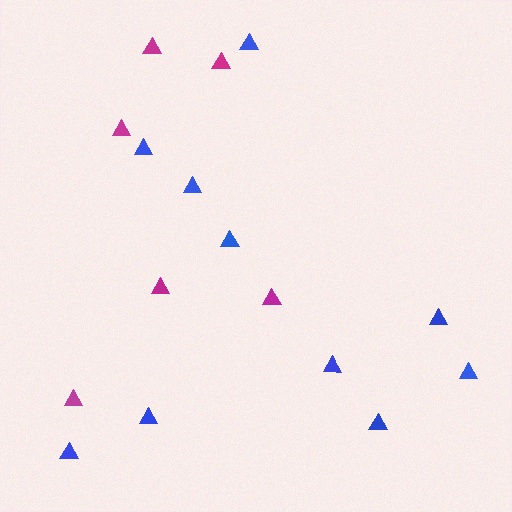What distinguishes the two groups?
There are 2 groups: one group of blue triangles (10) and one group of magenta triangles (6).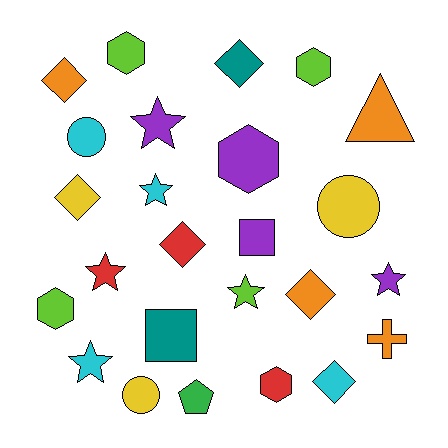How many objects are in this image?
There are 25 objects.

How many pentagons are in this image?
There is 1 pentagon.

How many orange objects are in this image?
There are 4 orange objects.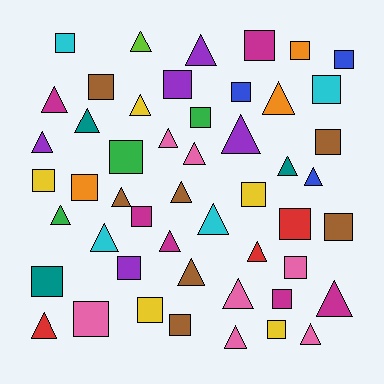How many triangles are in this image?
There are 25 triangles.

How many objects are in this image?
There are 50 objects.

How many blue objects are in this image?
There are 3 blue objects.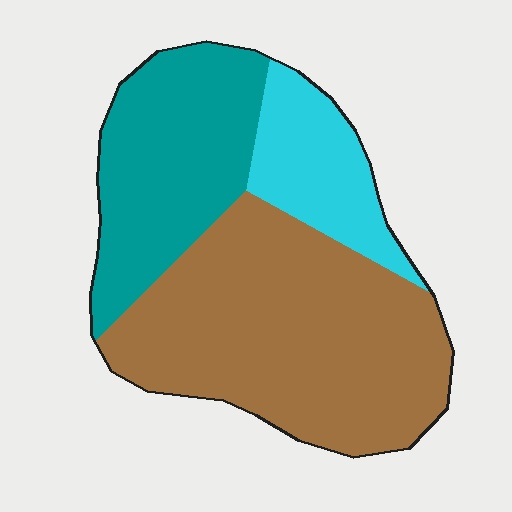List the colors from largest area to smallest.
From largest to smallest: brown, teal, cyan.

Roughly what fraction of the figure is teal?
Teal covers 30% of the figure.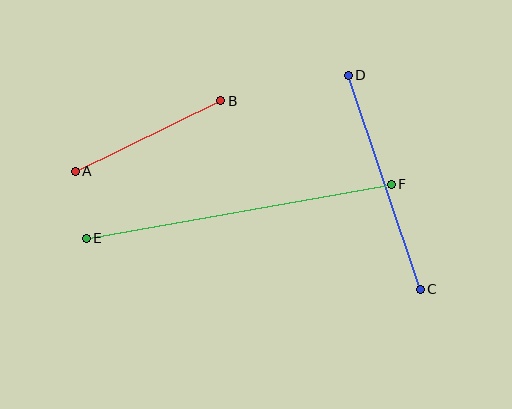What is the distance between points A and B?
The distance is approximately 162 pixels.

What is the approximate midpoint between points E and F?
The midpoint is at approximately (239, 211) pixels.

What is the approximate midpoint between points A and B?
The midpoint is at approximately (148, 136) pixels.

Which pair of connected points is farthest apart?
Points E and F are farthest apart.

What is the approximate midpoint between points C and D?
The midpoint is at approximately (384, 182) pixels.